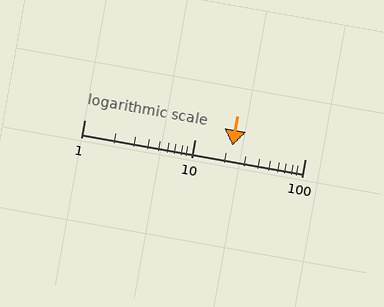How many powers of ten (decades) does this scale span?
The scale spans 2 decades, from 1 to 100.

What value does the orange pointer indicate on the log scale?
The pointer indicates approximately 22.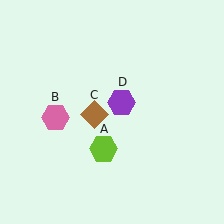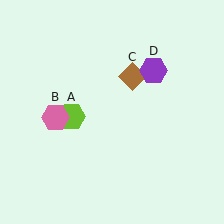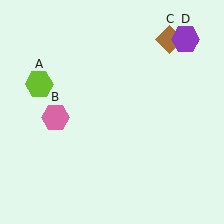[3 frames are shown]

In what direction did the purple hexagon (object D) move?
The purple hexagon (object D) moved up and to the right.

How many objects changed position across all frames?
3 objects changed position: lime hexagon (object A), brown diamond (object C), purple hexagon (object D).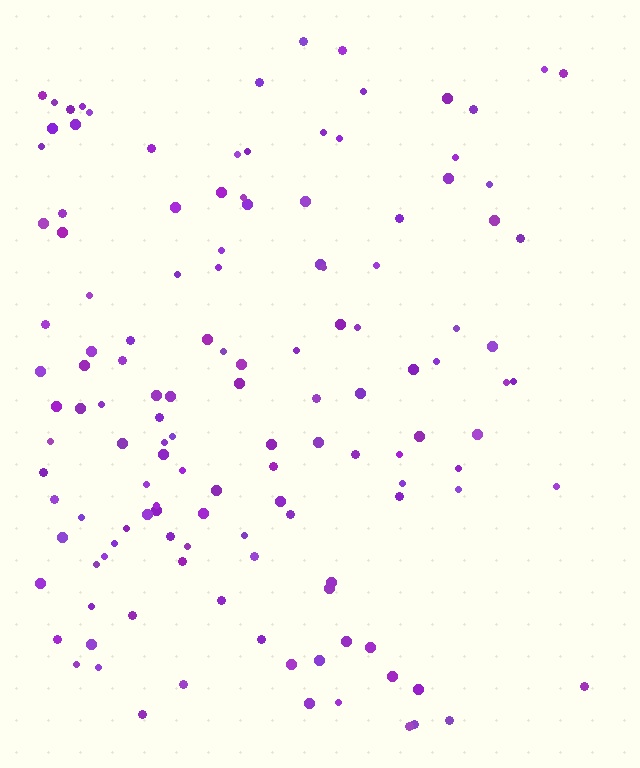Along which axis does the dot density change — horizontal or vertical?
Horizontal.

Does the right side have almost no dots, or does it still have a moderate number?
Still a moderate number, just noticeably fewer than the left.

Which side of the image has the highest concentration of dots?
The left.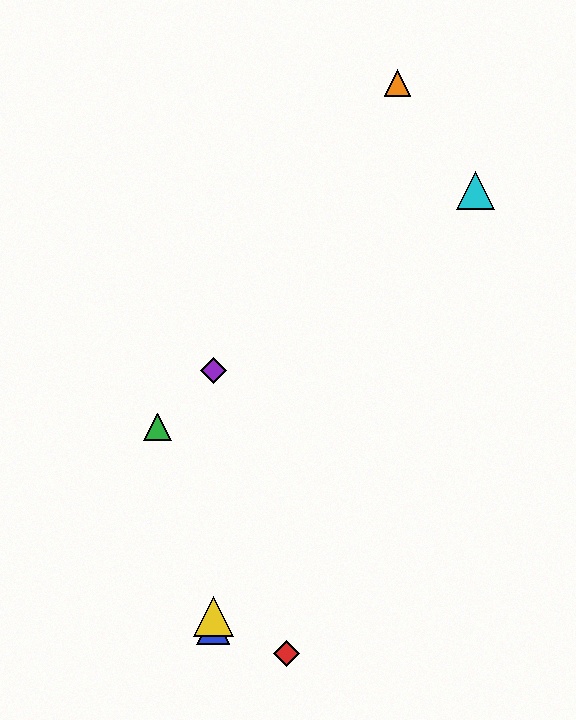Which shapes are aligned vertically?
The blue triangle, the yellow triangle, the purple diamond are aligned vertically.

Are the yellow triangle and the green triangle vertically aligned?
No, the yellow triangle is at x≈213 and the green triangle is at x≈157.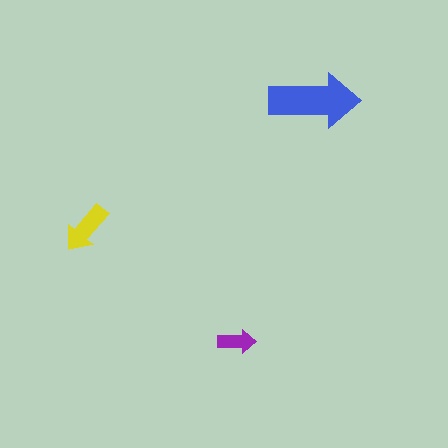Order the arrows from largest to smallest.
the blue one, the yellow one, the purple one.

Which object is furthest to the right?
The blue arrow is rightmost.